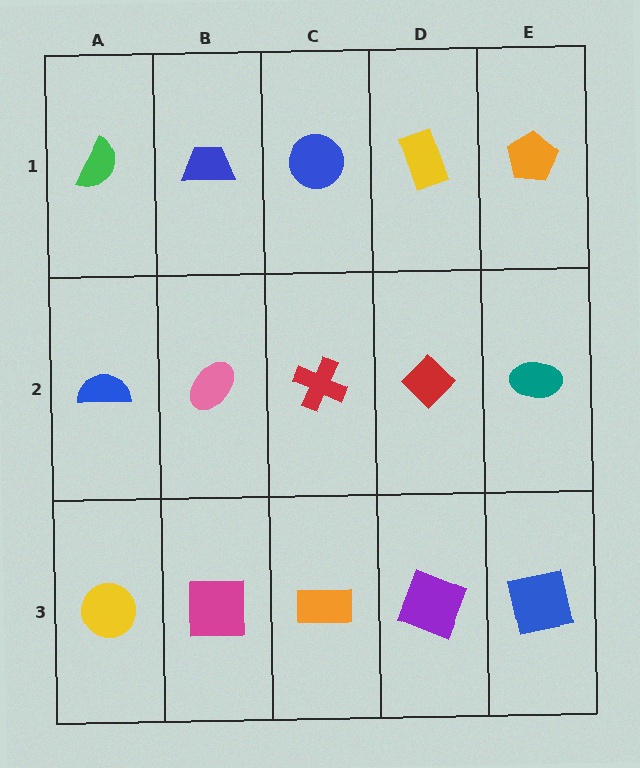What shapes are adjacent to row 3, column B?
A pink ellipse (row 2, column B), a yellow circle (row 3, column A), an orange rectangle (row 3, column C).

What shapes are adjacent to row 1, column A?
A blue semicircle (row 2, column A), a blue trapezoid (row 1, column B).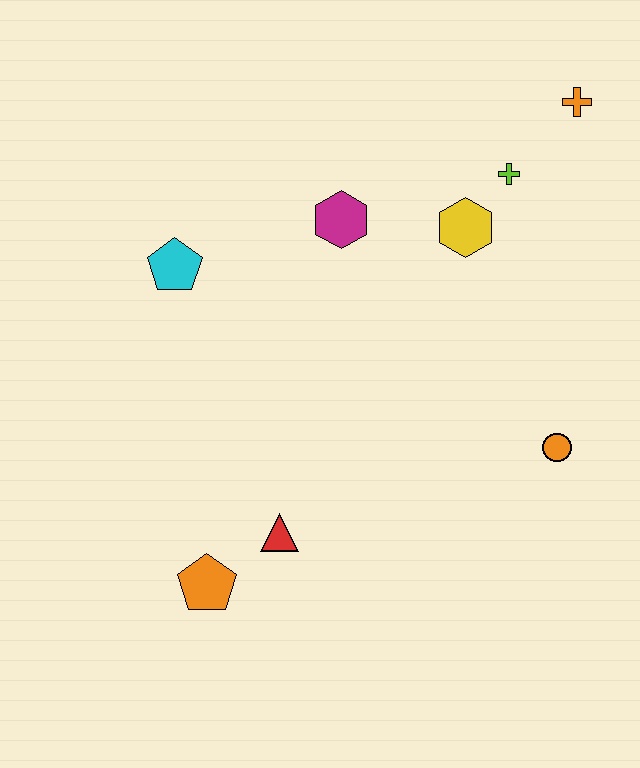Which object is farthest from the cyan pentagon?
The orange cross is farthest from the cyan pentagon.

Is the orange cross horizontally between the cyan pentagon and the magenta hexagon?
No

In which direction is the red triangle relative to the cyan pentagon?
The red triangle is below the cyan pentagon.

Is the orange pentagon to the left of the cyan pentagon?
No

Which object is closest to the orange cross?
The lime cross is closest to the orange cross.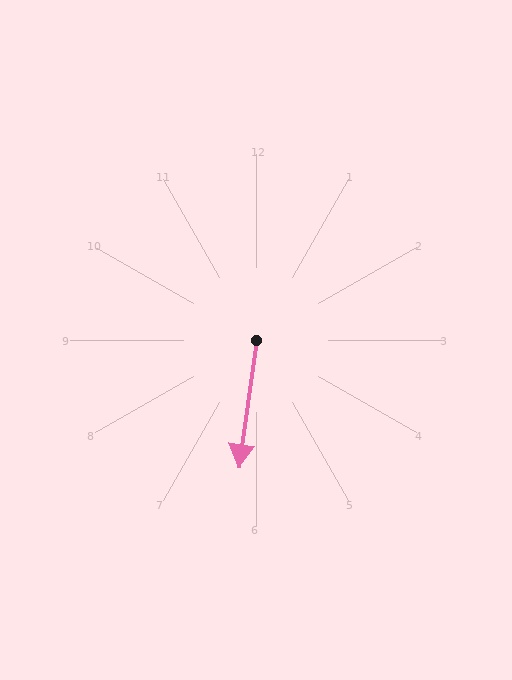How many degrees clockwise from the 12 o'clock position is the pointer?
Approximately 188 degrees.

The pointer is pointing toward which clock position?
Roughly 6 o'clock.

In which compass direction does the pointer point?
South.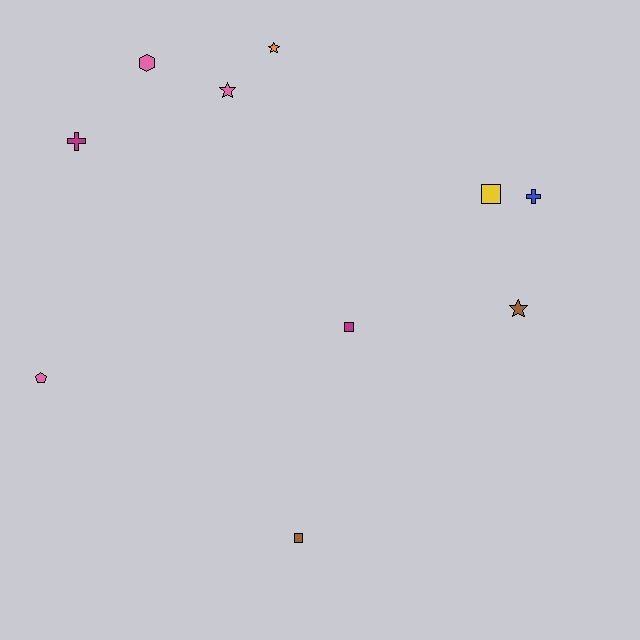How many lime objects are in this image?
There are no lime objects.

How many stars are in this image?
There are 3 stars.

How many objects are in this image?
There are 10 objects.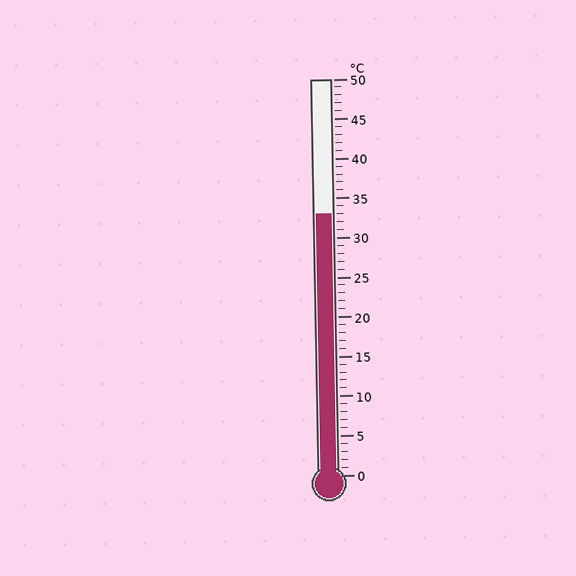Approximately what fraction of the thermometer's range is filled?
The thermometer is filled to approximately 65% of its range.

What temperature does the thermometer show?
The thermometer shows approximately 33°C.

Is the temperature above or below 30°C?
The temperature is above 30°C.